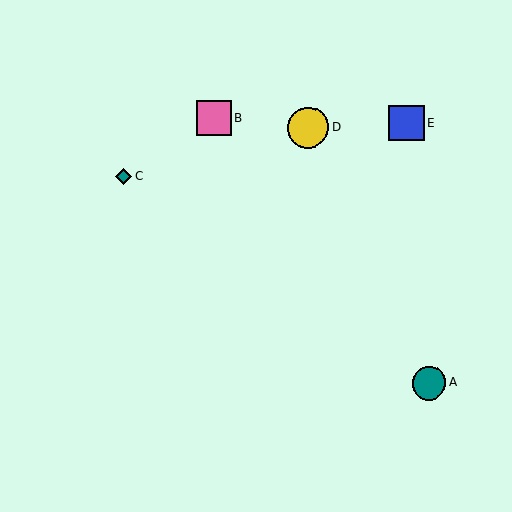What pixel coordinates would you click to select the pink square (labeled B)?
Click at (214, 119) to select the pink square B.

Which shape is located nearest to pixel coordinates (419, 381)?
The teal circle (labeled A) at (429, 383) is nearest to that location.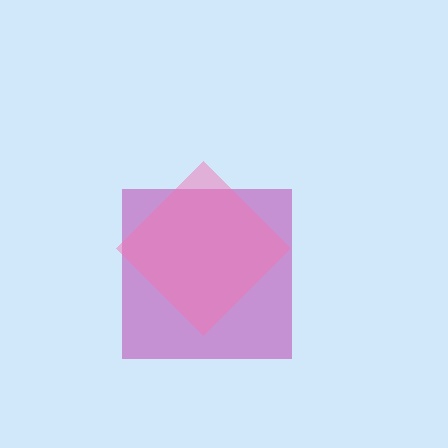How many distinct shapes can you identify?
There are 2 distinct shapes: a magenta square, a pink diamond.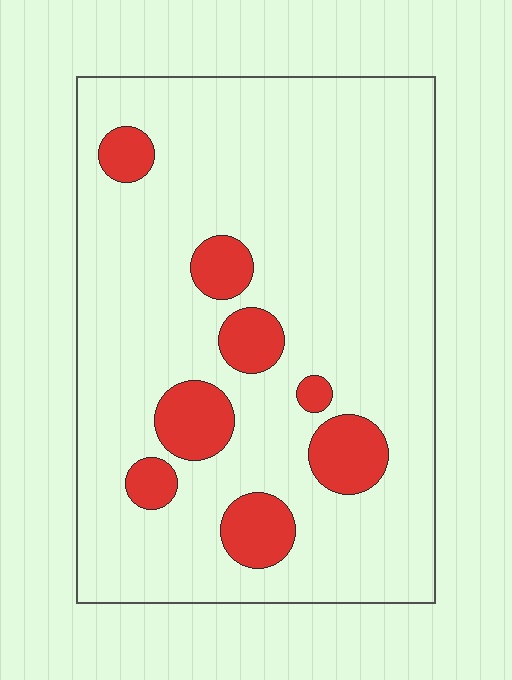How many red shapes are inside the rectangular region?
8.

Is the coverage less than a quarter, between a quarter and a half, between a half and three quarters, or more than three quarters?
Less than a quarter.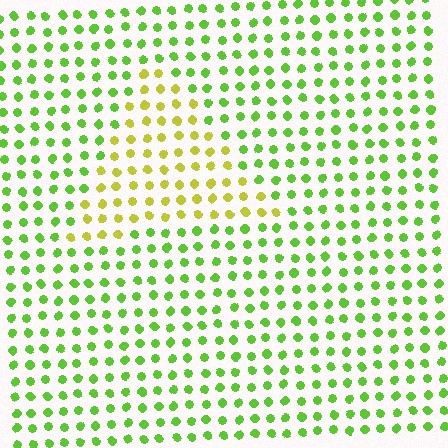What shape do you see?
I see a triangle.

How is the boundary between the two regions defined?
The boundary is defined purely by a slight shift in hue (about 40 degrees). Spacing, size, and orientation are identical on both sides.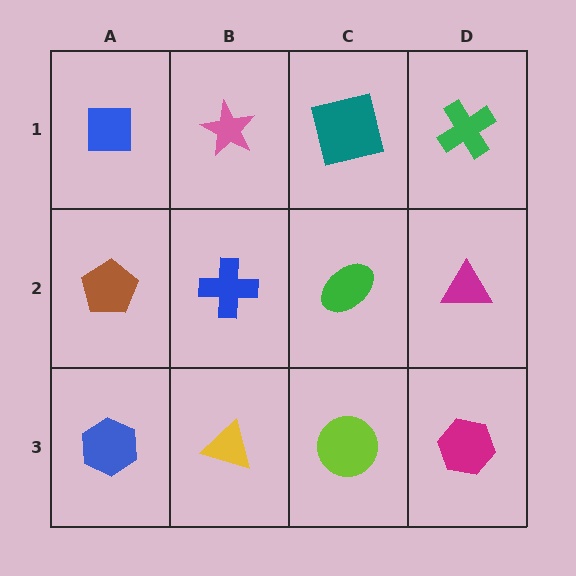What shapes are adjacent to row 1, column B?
A blue cross (row 2, column B), a blue square (row 1, column A), a teal square (row 1, column C).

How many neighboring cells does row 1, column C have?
3.